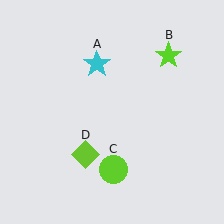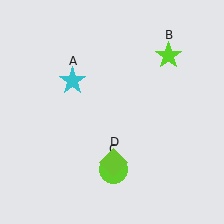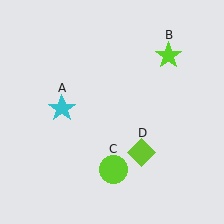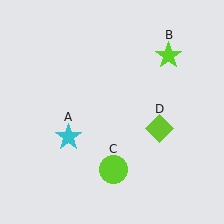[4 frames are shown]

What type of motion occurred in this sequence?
The cyan star (object A), lime diamond (object D) rotated counterclockwise around the center of the scene.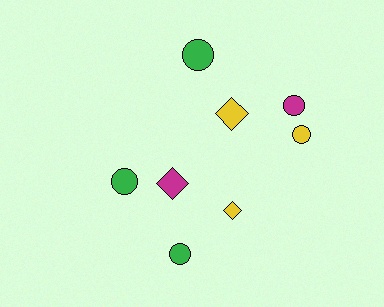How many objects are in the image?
There are 8 objects.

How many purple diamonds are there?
There are no purple diamonds.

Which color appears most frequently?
Green, with 3 objects.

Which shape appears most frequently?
Circle, with 5 objects.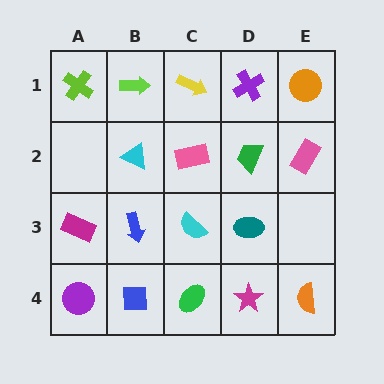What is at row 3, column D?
A teal ellipse.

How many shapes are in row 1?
5 shapes.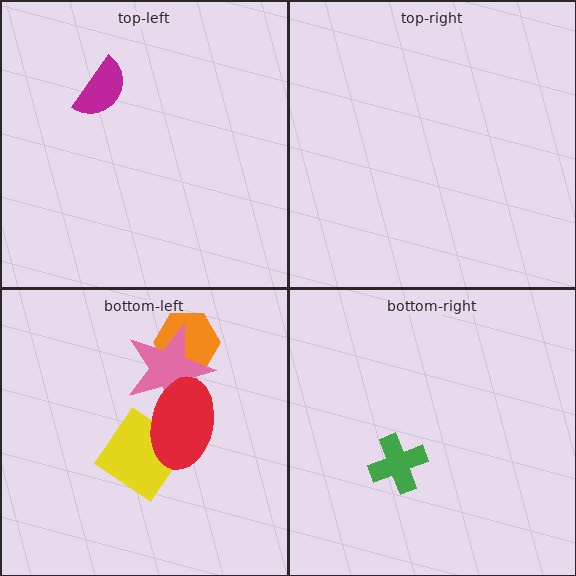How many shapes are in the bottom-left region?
4.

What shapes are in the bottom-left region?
The yellow diamond, the orange hexagon, the pink star, the red ellipse.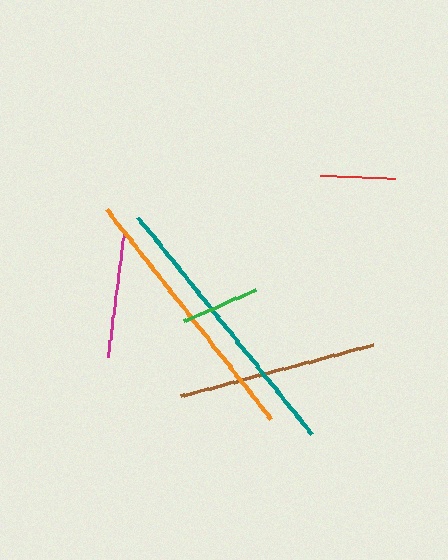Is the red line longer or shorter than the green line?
The green line is longer than the red line.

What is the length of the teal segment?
The teal segment is approximately 277 pixels long.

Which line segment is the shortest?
The red line is the shortest at approximately 75 pixels.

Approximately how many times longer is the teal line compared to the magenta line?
The teal line is approximately 2.2 times the length of the magenta line.